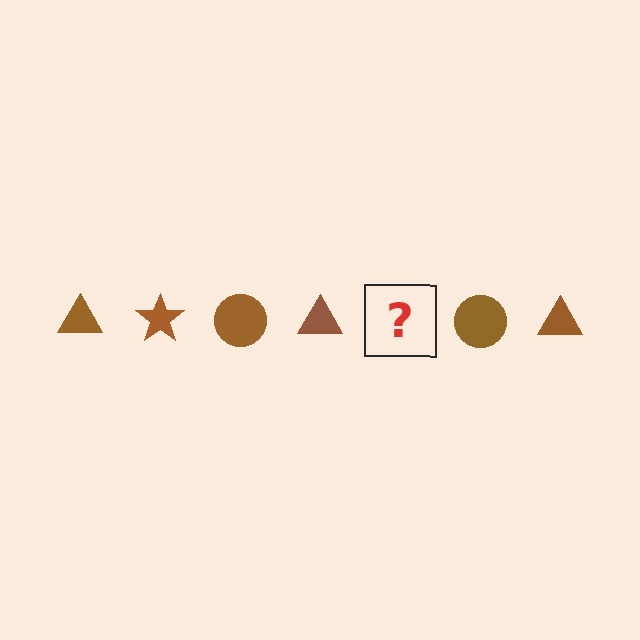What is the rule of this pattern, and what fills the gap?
The rule is that the pattern cycles through triangle, star, circle shapes in brown. The gap should be filled with a brown star.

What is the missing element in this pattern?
The missing element is a brown star.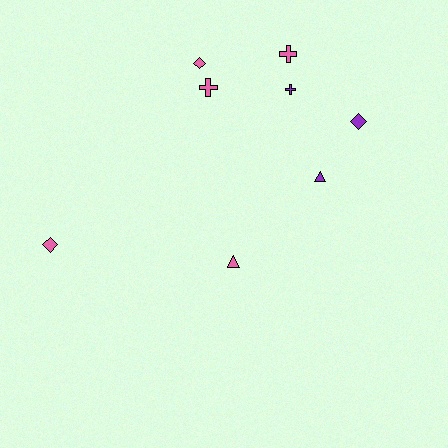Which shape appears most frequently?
Cross, with 3 objects.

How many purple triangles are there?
There is 1 purple triangle.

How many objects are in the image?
There are 8 objects.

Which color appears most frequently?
Pink, with 5 objects.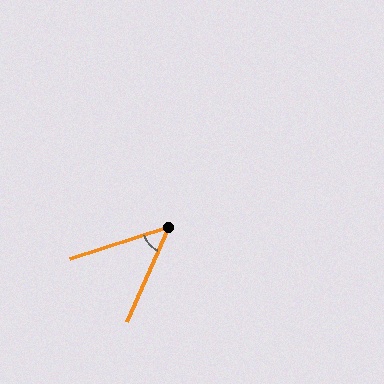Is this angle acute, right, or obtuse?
It is acute.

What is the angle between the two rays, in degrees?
Approximately 48 degrees.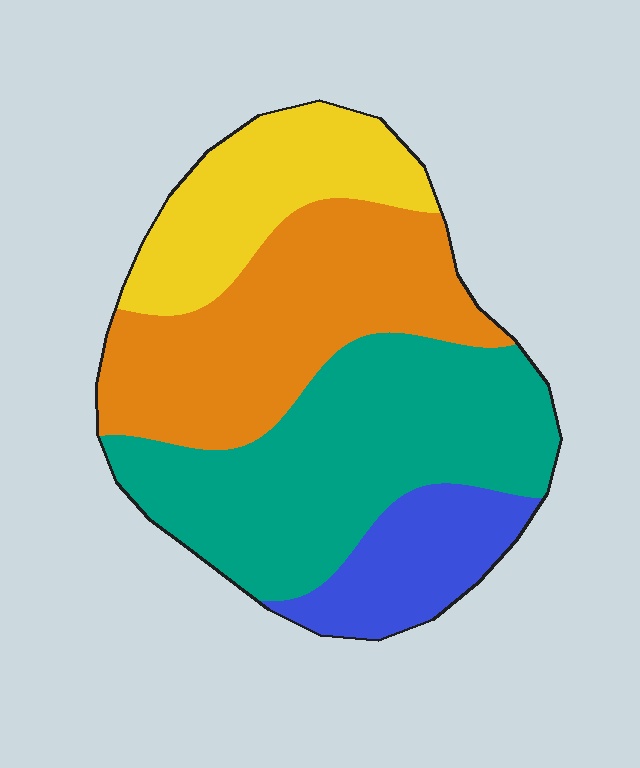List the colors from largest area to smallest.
From largest to smallest: teal, orange, yellow, blue.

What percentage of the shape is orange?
Orange takes up about one third (1/3) of the shape.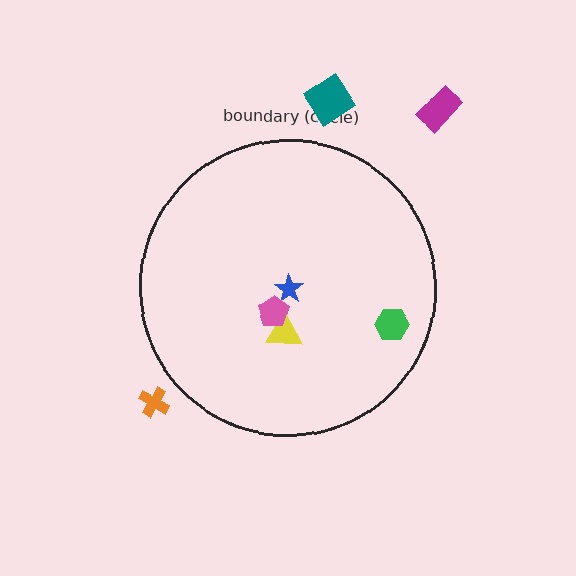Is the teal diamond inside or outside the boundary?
Outside.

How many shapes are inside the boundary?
4 inside, 3 outside.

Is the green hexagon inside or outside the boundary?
Inside.